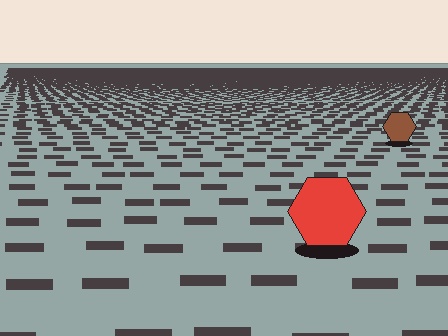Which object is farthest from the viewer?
The brown hexagon is farthest from the viewer. It appears smaller and the ground texture around it is denser.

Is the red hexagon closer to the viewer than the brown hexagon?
Yes. The red hexagon is closer — you can tell from the texture gradient: the ground texture is coarser near it.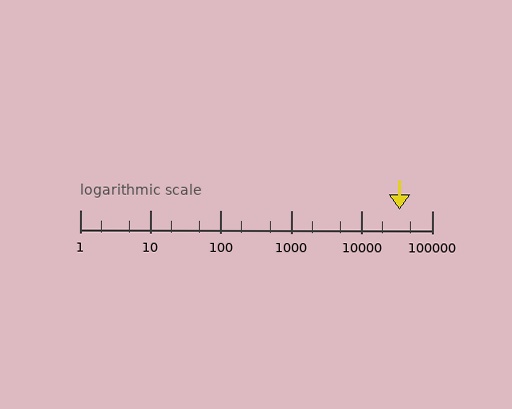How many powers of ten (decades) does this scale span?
The scale spans 5 decades, from 1 to 100000.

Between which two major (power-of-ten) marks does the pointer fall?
The pointer is between 10000 and 100000.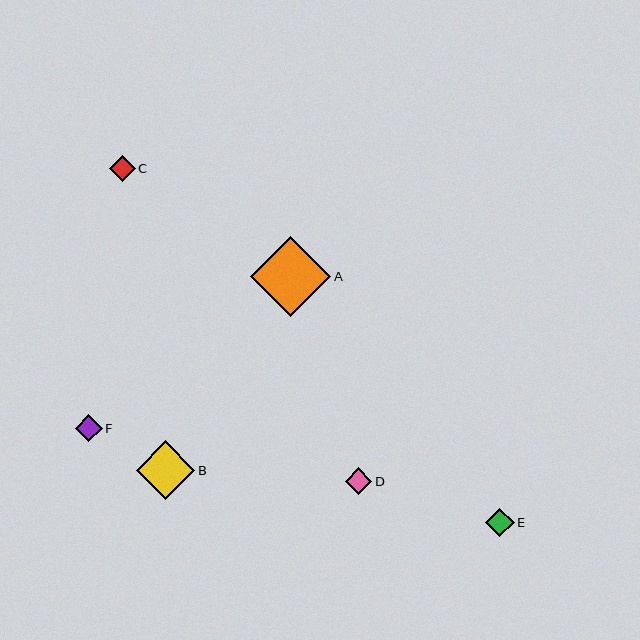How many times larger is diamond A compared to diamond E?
Diamond A is approximately 2.8 times the size of diamond E.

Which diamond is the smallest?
Diamond C is the smallest with a size of approximately 26 pixels.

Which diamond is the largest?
Diamond A is the largest with a size of approximately 80 pixels.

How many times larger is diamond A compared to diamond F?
Diamond A is approximately 3.0 times the size of diamond F.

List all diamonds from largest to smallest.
From largest to smallest: A, B, E, F, D, C.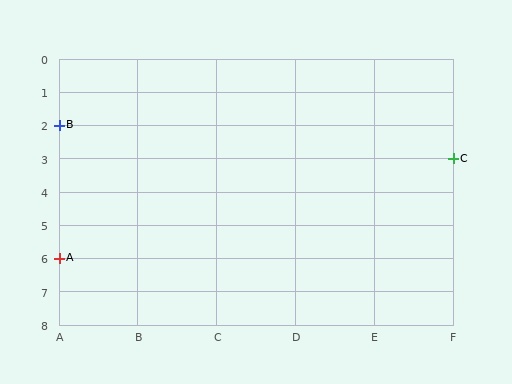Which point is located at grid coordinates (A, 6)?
Point A is at (A, 6).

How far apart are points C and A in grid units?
Points C and A are 5 columns and 3 rows apart (about 5.8 grid units diagonally).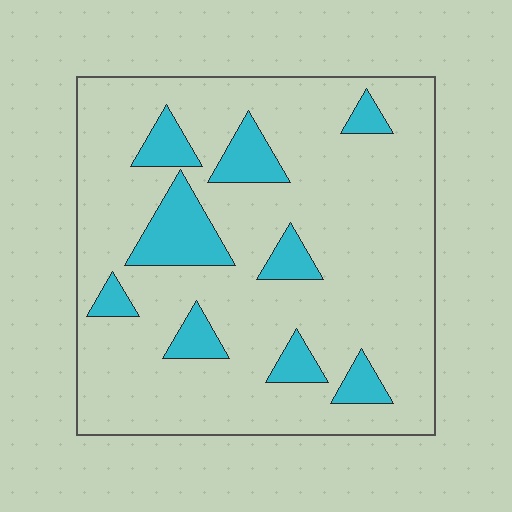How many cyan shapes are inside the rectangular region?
9.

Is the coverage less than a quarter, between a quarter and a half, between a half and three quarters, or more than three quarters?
Less than a quarter.